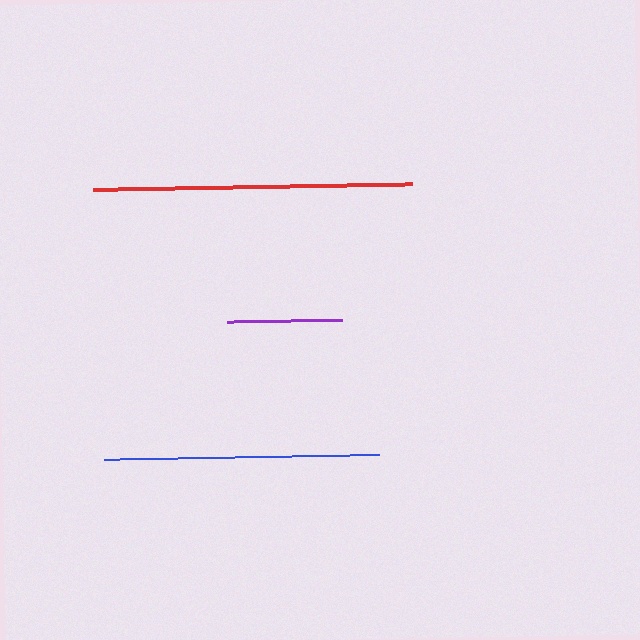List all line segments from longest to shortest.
From longest to shortest: red, blue, purple.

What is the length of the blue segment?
The blue segment is approximately 275 pixels long.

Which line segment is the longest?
The red line is the longest at approximately 319 pixels.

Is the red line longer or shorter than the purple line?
The red line is longer than the purple line.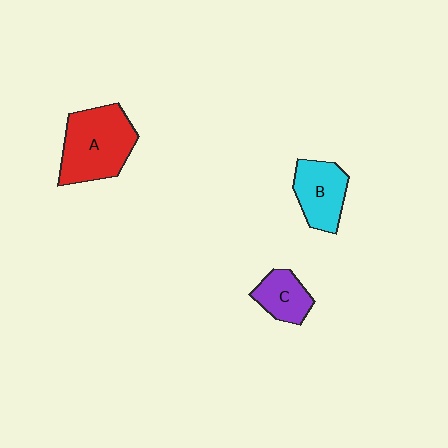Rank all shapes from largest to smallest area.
From largest to smallest: A (red), B (cyan), C (purple).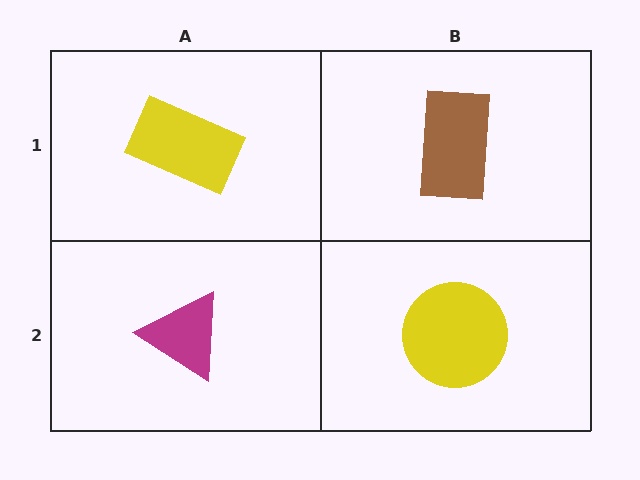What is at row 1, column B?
A brown rectangle.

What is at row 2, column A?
A magenta triangle.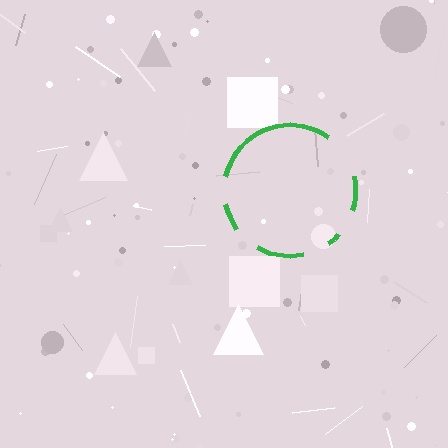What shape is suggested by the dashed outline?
The dashed outline suggests a circle.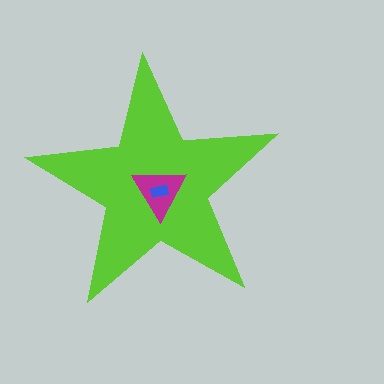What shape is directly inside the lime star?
The magenta triangle.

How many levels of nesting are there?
3.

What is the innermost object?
The blue rectangle.